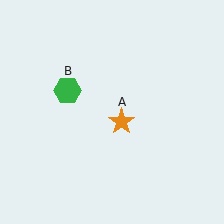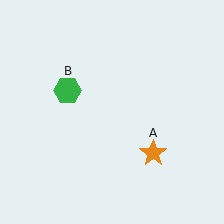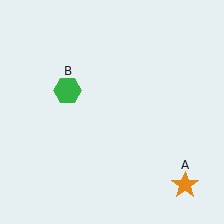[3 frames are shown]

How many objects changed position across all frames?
1 object changed position: orange star (object A).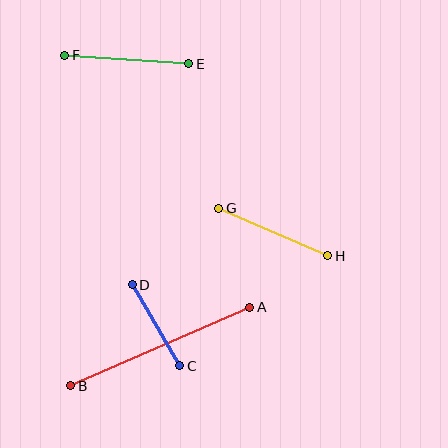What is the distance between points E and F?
The distance is approximately 124 pixels.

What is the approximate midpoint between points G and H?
The midpoint is at approximately (273, 232) pixels.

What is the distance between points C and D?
The distance is approximately 94 pixels.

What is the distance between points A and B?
The distance is approximately 195 pixels.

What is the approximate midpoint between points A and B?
The midpoint is at approximately (160, 347) pixels.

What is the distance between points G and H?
The distance is approximately 119 pixels.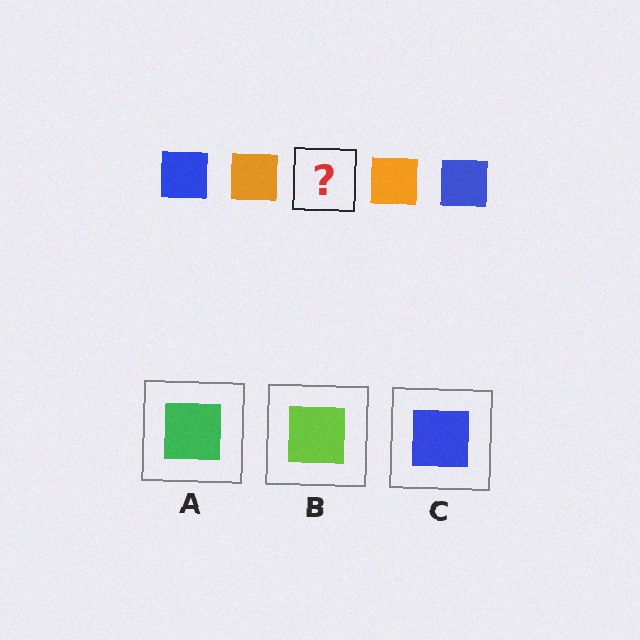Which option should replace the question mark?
Option C.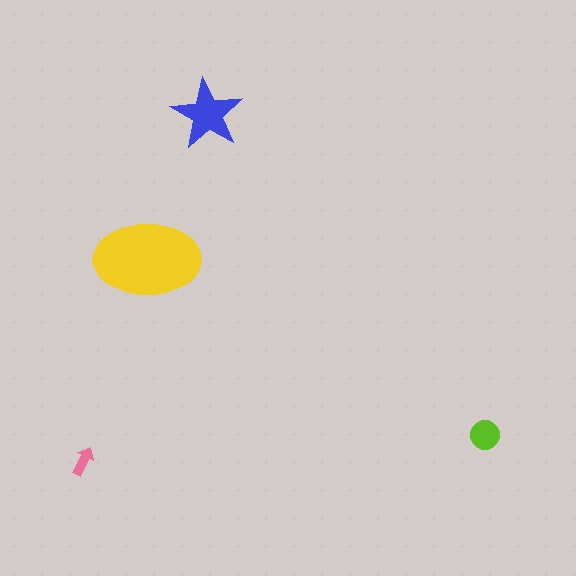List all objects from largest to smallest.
The yellow ellipse, the blue star, the lime circle, the pink arrow.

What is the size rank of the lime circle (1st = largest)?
3rd.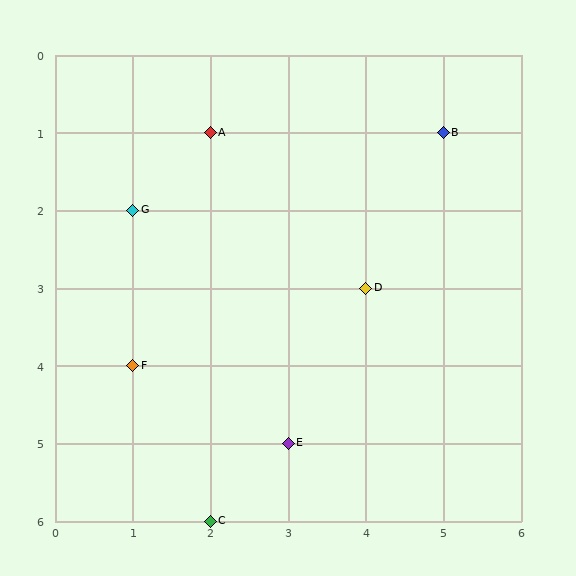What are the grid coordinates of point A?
Point A is at grid coordinates (2, 1).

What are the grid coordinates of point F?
Point F is at grid coordinates (1, 4).